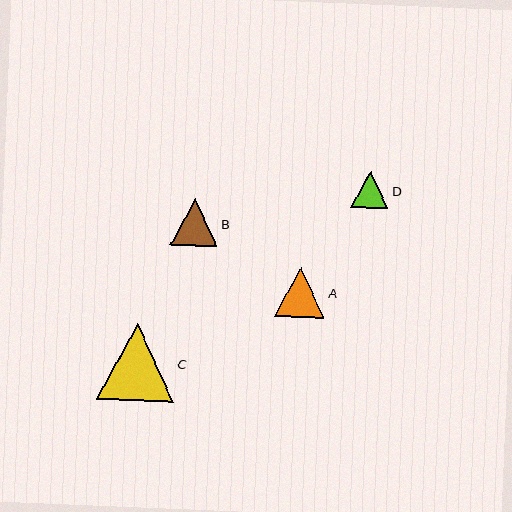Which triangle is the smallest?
Triangle D is the smallest with a size of approximately 37 pixels.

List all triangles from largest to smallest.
From largest to smallest: C, A, B, D.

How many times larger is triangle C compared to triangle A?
Triangle C is approximately 1.5 times the size of triangle A.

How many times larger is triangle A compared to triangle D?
Triangle A is approximately 1.4 times the size of triangle D.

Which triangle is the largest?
Triangle C is the largest with a size of approximately 77 pixels.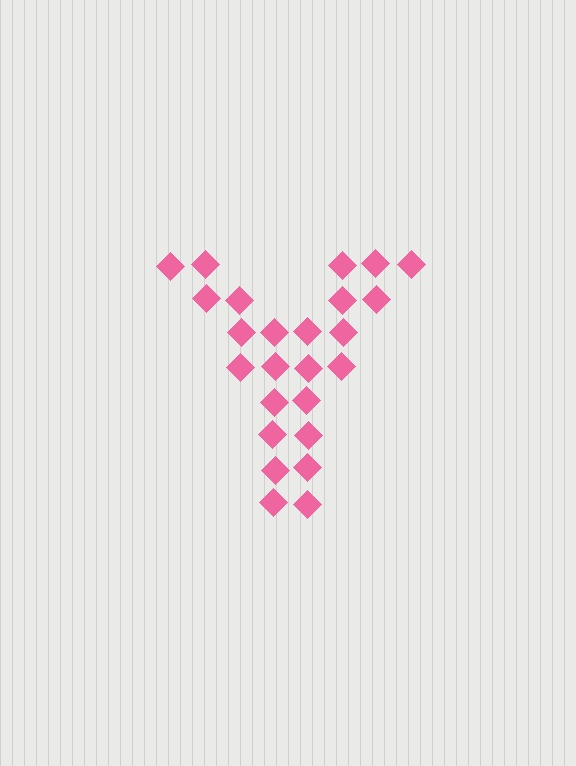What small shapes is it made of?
It is made of small diamonds.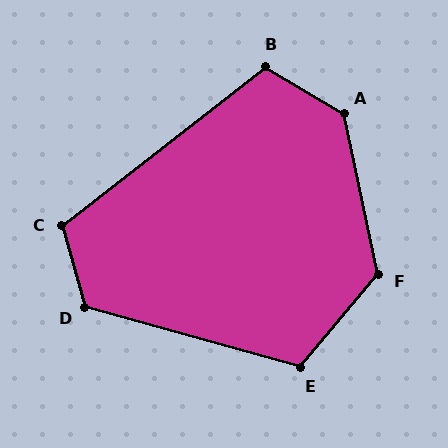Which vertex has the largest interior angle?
A, at approximately 133 degrees.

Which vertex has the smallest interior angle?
B, at approximately 111 degrees.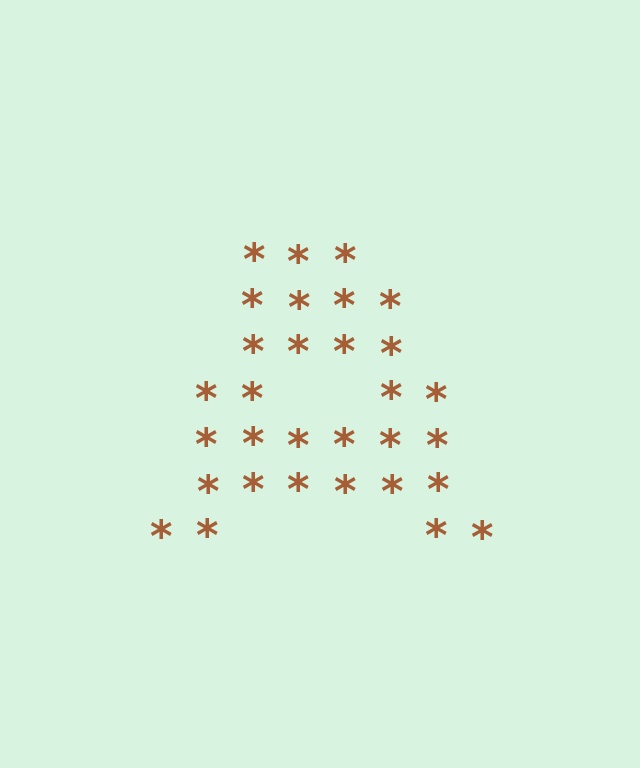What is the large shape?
The large shape is the letter A.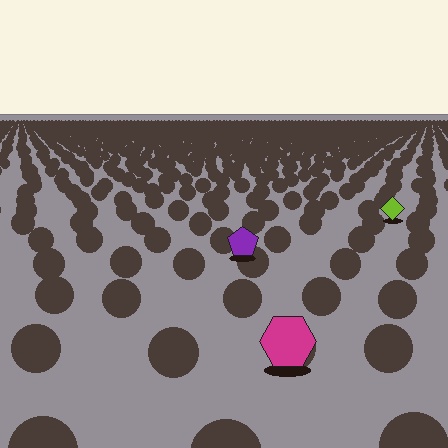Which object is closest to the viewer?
The magenta hexagon is closest. The texture marks near it are larger and more spread out.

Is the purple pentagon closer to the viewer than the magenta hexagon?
No. The magenta hexagon is closer — you can tell from the texture gradient: the ground texture is coarser near it.